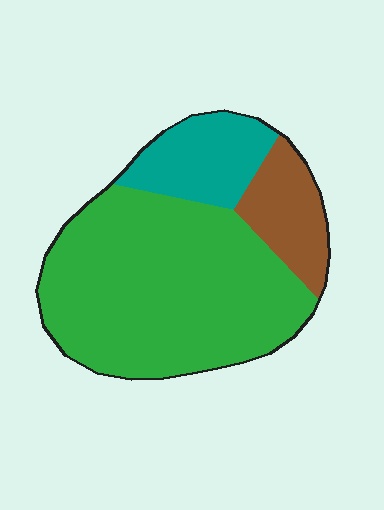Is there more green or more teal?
Green.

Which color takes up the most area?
Green, at roughly 70%.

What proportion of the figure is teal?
Teal takes up about one sixth (1/6) of the figure.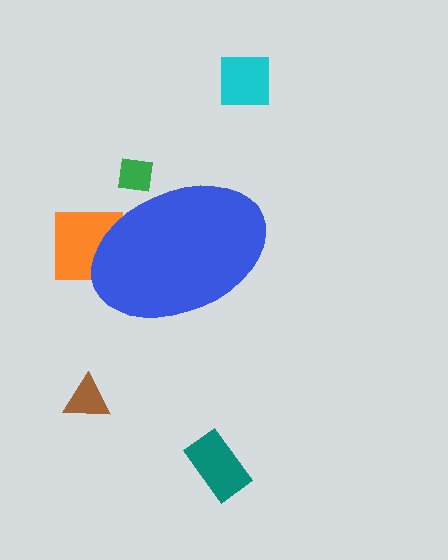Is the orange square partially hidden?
Yes, the orange square is partially hidden behind the blue ellipse.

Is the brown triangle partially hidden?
No, the brown triangle is fully visible.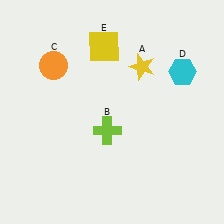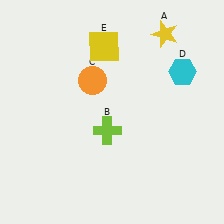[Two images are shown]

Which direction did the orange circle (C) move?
The orange circle (C) moved right.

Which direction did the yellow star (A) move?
The yellow star (A) moved up.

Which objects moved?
The objects that moved are: the yellow star (A), the orange circle (C).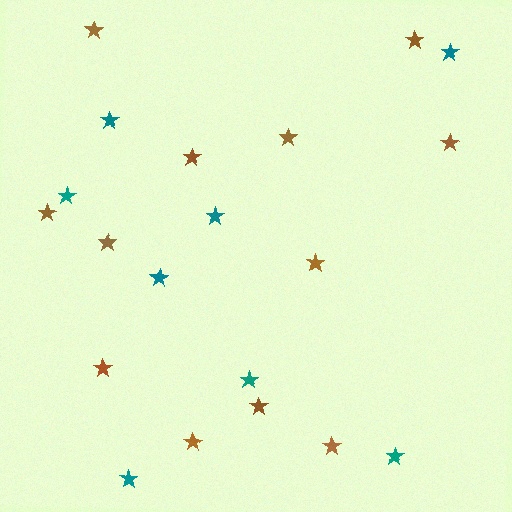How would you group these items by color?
There are 2 groups: one group of brown stars (12) and one group of teal stars (8).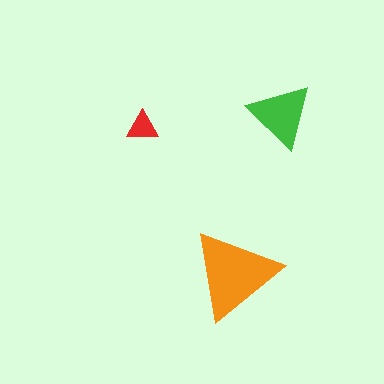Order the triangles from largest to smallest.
the orange one, the green one, the red one.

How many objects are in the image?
There are 3 objects in the image.